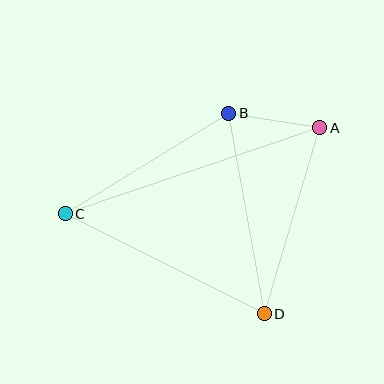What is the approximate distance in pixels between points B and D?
The distance between B and D is approximately 203 pixels.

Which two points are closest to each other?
Points A and B are closest to each other.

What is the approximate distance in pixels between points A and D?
The distance between A and D is approximately 194 pixels.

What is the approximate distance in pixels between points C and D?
The distance between C and D is approximately 222 pixels.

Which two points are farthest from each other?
Points A and C are farthest from each other.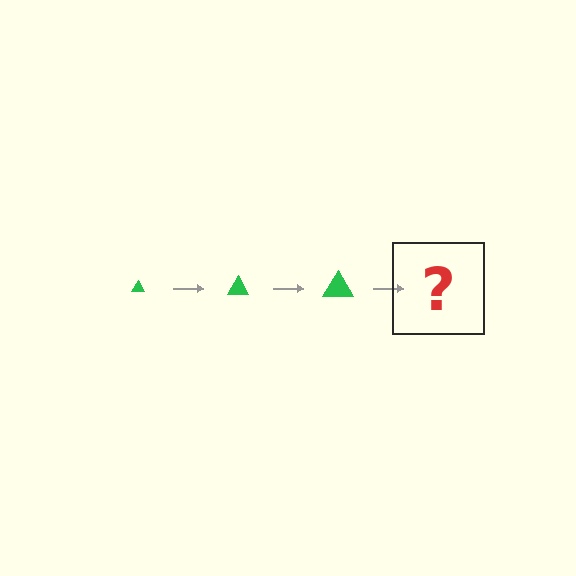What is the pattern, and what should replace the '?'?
The pattern is that the triangle gets progressively larger each step. The '?' should be a green triangle, larger than the previous one.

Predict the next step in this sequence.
The next step is a green triangle, larger than the previous one.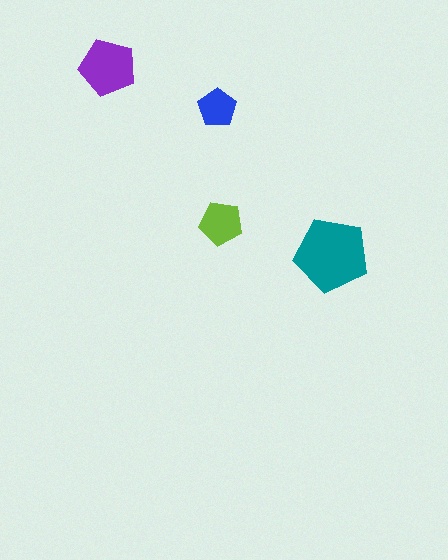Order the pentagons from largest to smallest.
the teal one, the purple one, the lime one, the blue one.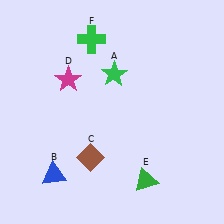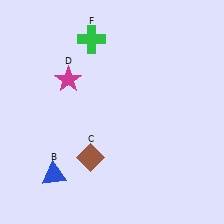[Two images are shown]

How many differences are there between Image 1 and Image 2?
There are 2 differences between the two images.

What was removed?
The green star (A), the green triangle (E) were removed in Image 2.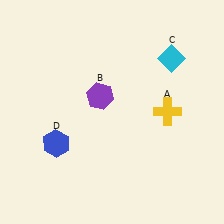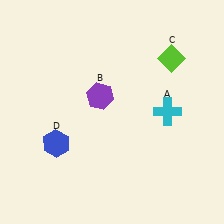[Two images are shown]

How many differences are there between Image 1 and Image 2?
There are 2 differences between the two images.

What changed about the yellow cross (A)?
In Image 1, A is yellow. In Image 2, it changed to cyan.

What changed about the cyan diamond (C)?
In Image 1, C is cyan. In Image 2, it changed to lime.